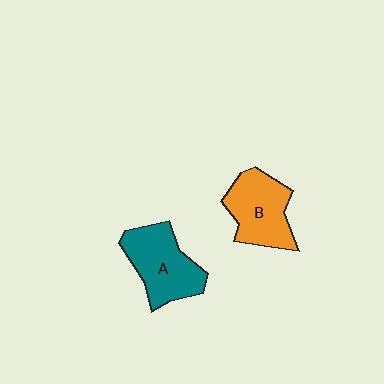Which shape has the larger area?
Shape A (teal).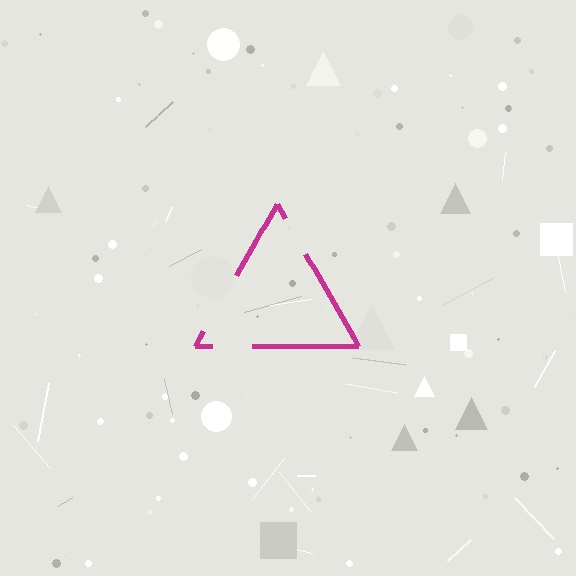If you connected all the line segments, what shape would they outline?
They would outline a triangle.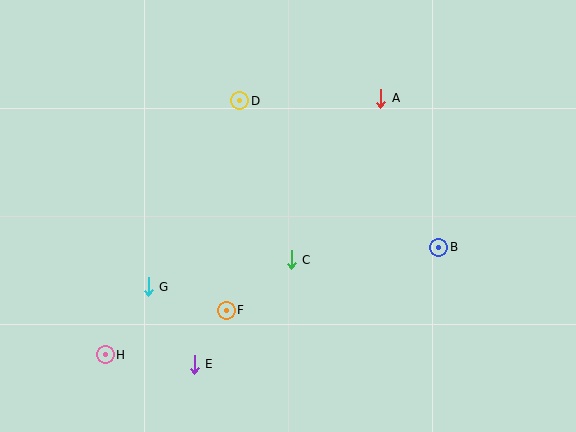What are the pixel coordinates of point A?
Point A is at (381, 98).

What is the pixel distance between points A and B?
The distance between A and B is 160 pixels.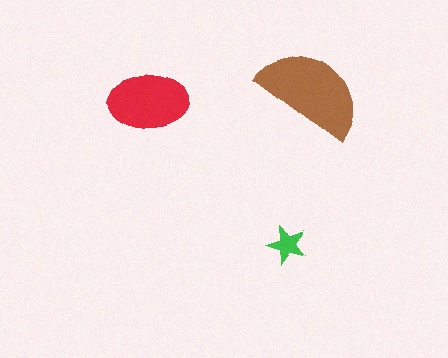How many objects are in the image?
There are 3 objects in the image.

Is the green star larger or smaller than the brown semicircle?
Smaller.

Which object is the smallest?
The green star.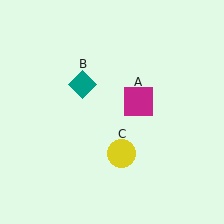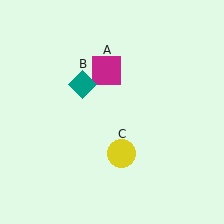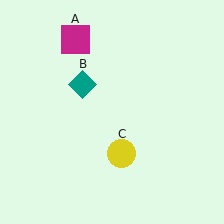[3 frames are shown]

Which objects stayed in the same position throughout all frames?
Teal diamond (object B) and yellow circle (object C) remained stationary.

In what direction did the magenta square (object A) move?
The magenta square (object A) moved up and to the left.